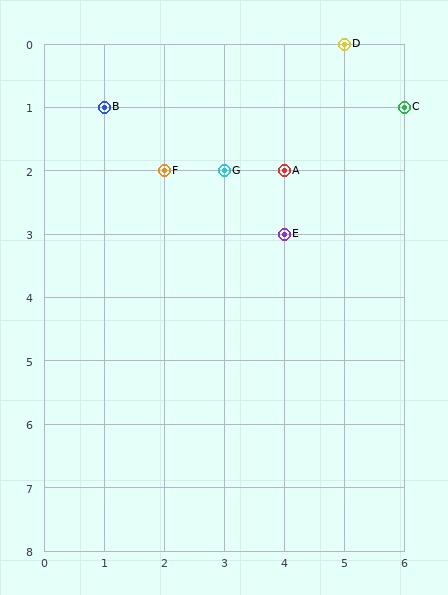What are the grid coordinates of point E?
Point E is at grid coordinates (4, 3).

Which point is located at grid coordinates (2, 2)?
Point F is at (2, 2).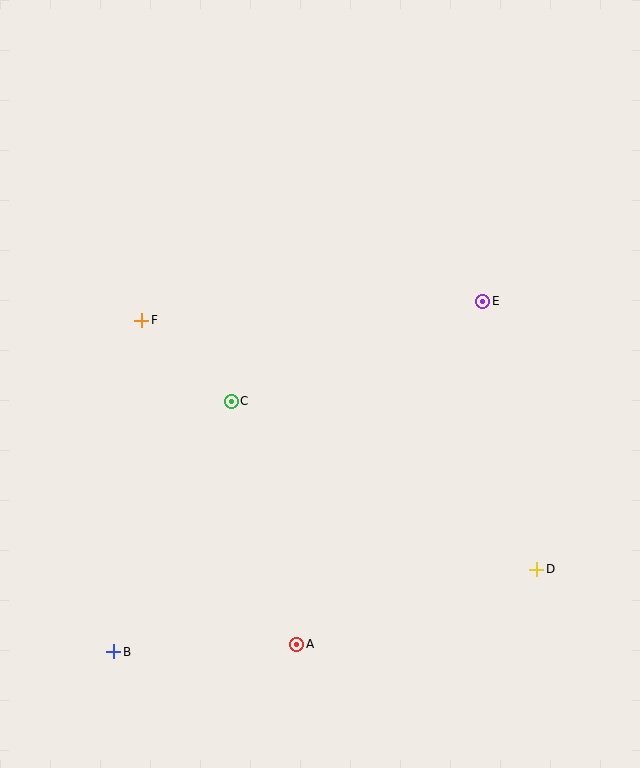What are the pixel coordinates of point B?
Point B is at (114, 652).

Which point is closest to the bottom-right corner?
Point D is closest to the bottom-right corner.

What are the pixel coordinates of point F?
Point F is at (142, 320).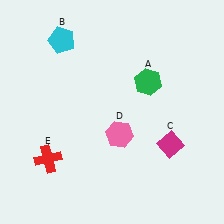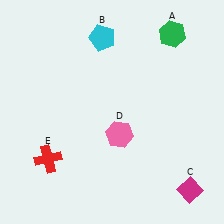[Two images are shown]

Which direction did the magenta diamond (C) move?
The magenta diamond (C) moved down.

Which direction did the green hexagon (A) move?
The green hexagon (A) moved up.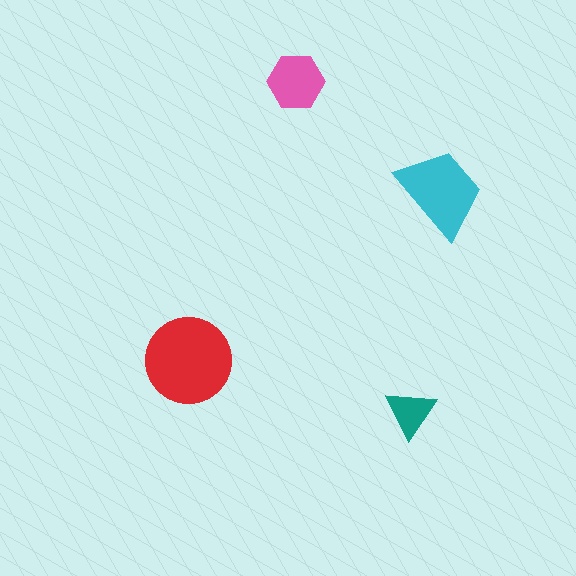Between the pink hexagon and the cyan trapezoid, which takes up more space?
The cyan trapezoid.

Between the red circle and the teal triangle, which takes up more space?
The red circle.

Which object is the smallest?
The teal triangle.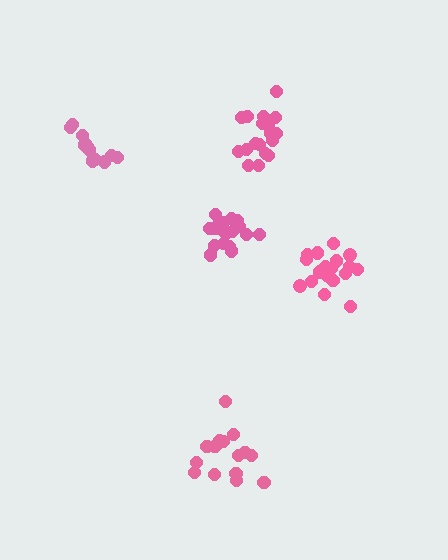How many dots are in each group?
Group 1: 15 dots, Group 2: 13 dots, Group 3: 19 dots, Group 4: 18 dots, Group 5: 19 dots (84 total).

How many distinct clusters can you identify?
There are 5 distinct clusters.